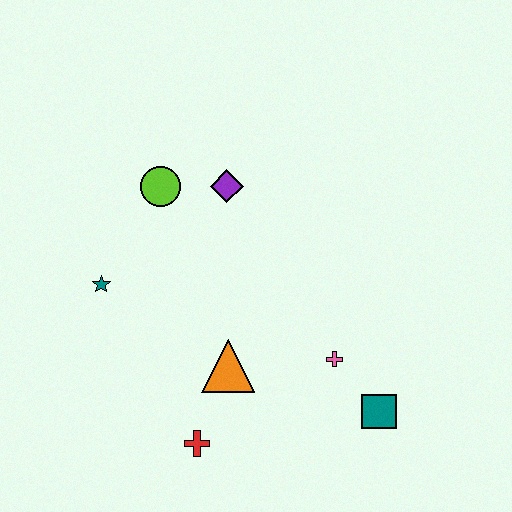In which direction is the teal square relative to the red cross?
The teal square is to the right of the red cross.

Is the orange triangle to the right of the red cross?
Yes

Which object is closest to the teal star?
The lime circle is closest to the teal star.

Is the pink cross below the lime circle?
Yes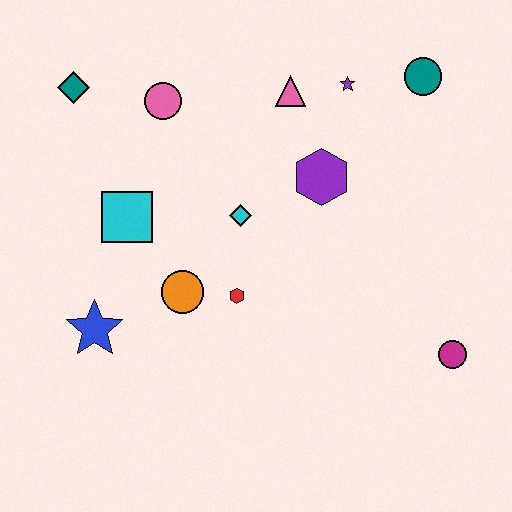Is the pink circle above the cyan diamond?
Yes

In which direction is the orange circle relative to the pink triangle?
The orange circle is below the pink triangle.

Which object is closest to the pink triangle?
The purple star is closest to the pink triangle.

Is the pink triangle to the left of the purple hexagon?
Yes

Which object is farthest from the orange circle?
The teal circle is farthest from the orange circle.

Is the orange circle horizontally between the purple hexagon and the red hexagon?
No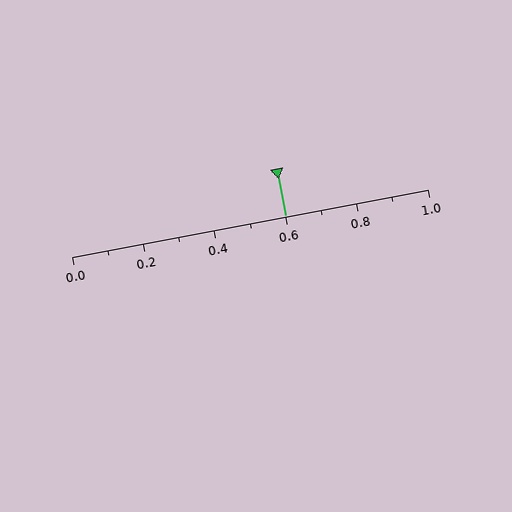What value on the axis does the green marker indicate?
The marker indicates approximately 0.6.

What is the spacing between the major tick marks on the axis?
The major ticks are spaced 0.2 apart.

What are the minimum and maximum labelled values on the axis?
The axis runs from 0.0 to 1.0.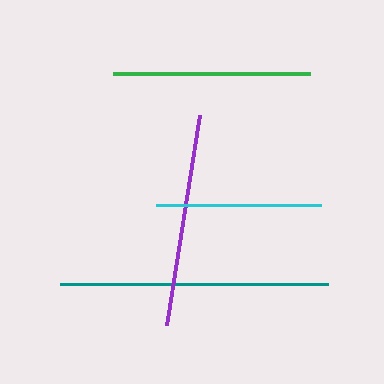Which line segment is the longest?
The teal line is the longest at approximately 268 pixels.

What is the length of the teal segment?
The teal segment is approximately 268 pixels long.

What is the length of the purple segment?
The purple segment is approximately 213 pixels long.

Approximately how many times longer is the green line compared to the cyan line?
The green line is approximately 1.2 times the length of the cyan line.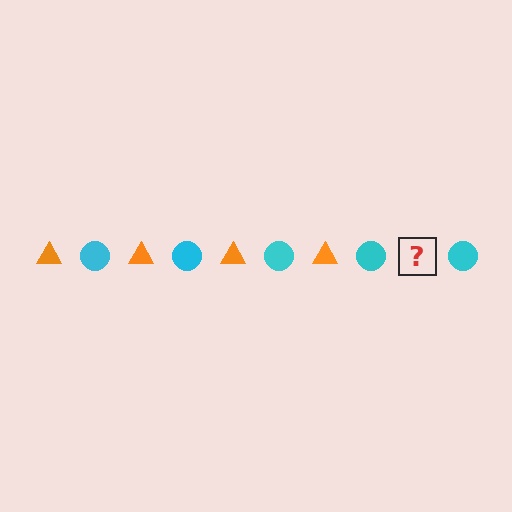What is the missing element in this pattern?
The missing element is an orange triangle.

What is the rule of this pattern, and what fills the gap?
The rule is that the pattern alternates between orange triangle and cyan circle. The gap should be filled with an orange triangle.